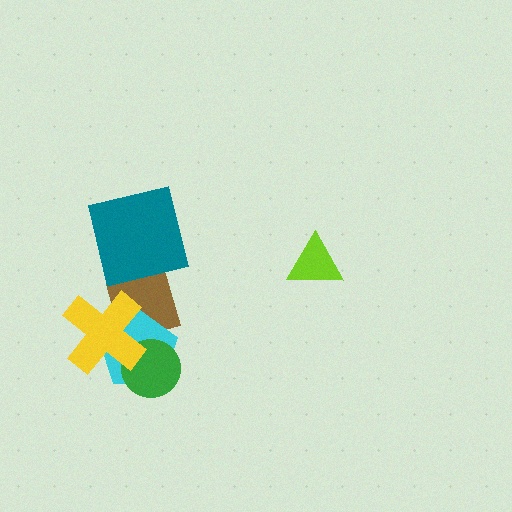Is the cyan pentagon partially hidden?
Yes, it is partially covered by another shape.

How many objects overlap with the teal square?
0 objects overlap with the teal square.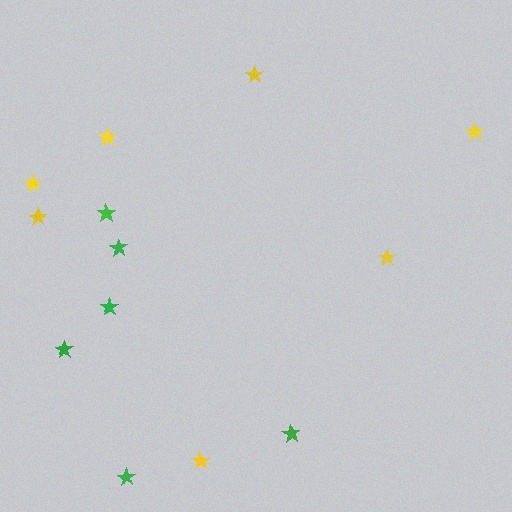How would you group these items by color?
There are 2 groups: one group of yellow stars (7) and one group of green stars (6).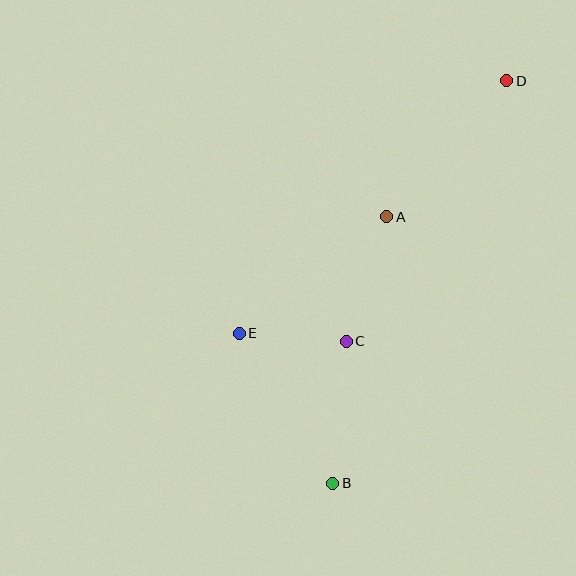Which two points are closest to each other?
Points C and E are closest to each other.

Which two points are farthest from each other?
Points B and D are farthest from each other.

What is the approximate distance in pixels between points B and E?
The distance between B and E is approximately 177 pixels.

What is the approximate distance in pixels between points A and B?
The distance between A and B is approximately 272 pixels.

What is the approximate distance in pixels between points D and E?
The distance between D and E is approximately 368 pixels.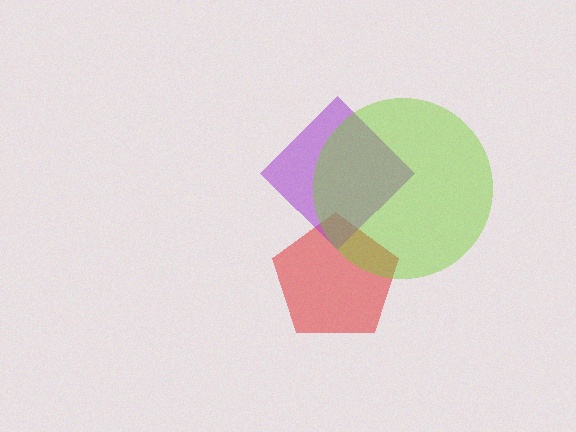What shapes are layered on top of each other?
The layered shapes are: a red pentagon, a purple diamond, a lime circle.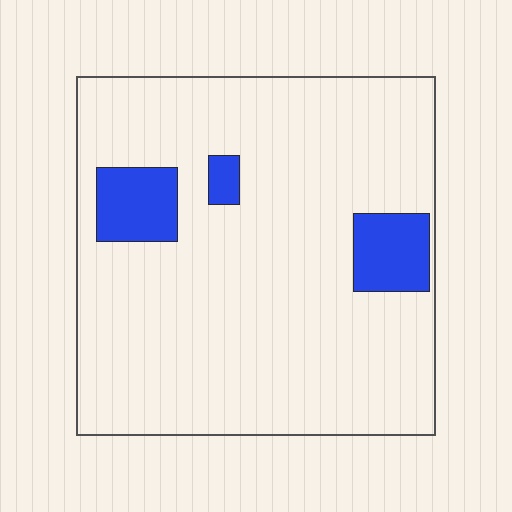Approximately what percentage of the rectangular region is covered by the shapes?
Approximately 10%.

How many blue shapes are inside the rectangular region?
3.